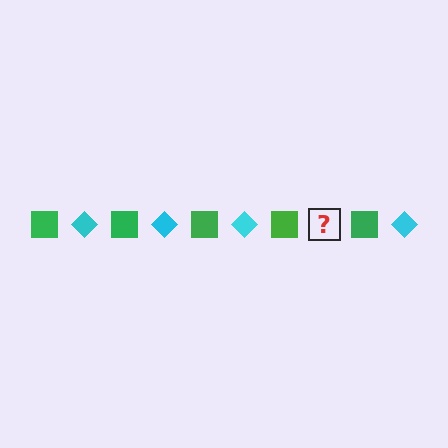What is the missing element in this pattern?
The missing element is a cyan diamond.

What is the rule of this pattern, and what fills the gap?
The rule is that the pattern alternates between green square and cyan diamond. The gap should be filled with a cyan diamond.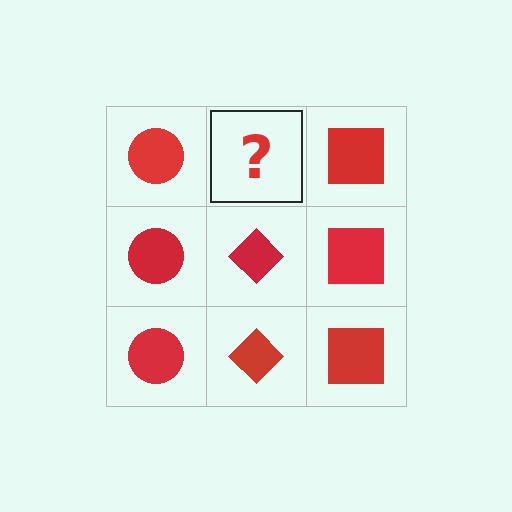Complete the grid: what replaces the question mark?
The question mark should be replaced with a red diamond.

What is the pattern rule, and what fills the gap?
The rule is that each column has a consistent shape. The gap should be filled with a red diamond.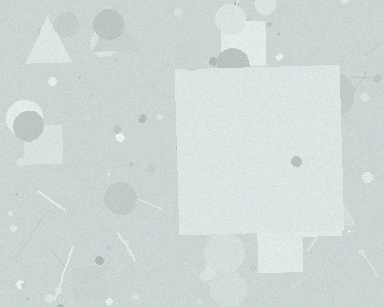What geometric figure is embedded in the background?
A square is embedded in the background.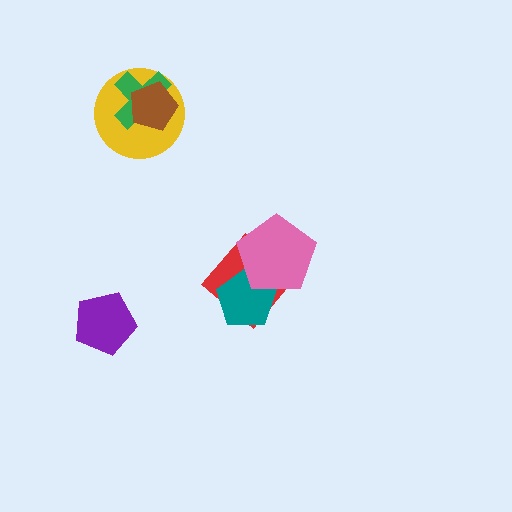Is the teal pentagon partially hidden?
Yes, it is partially covered by another shape.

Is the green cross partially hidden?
Yes, it is partially covered by another shape.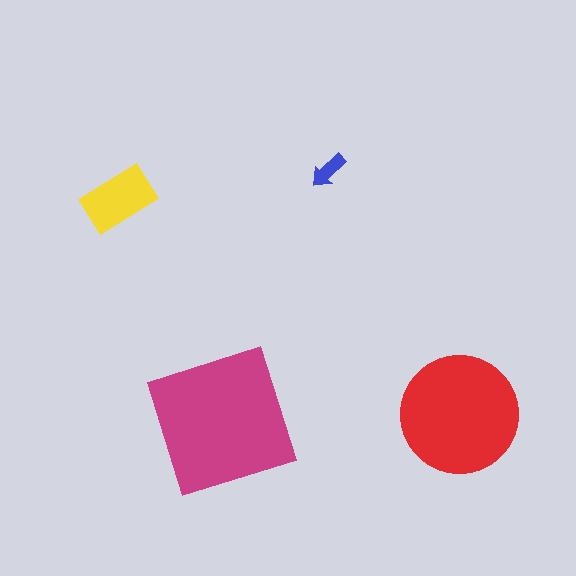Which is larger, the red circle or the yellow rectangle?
The red circle.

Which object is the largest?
The magenta square.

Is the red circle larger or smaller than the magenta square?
Smaller.